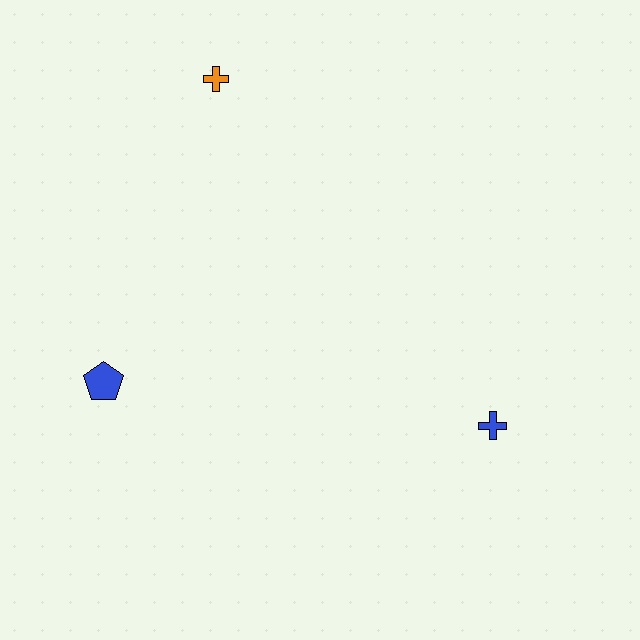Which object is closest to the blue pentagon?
The orange cross is closest to the blue pentagon.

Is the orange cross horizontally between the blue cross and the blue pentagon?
Yes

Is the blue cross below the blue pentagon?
Yes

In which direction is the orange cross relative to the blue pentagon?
The orange cross is above the blue pentagon.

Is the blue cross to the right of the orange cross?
Yes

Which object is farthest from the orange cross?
The blue cross is farthest from the orange cross.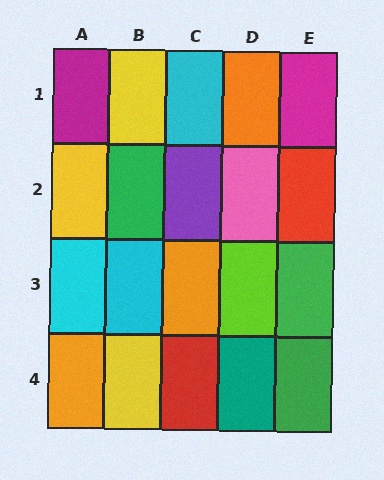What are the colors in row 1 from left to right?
Magenta, yellow, cyan, orange, magenta.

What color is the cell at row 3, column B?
Cyan.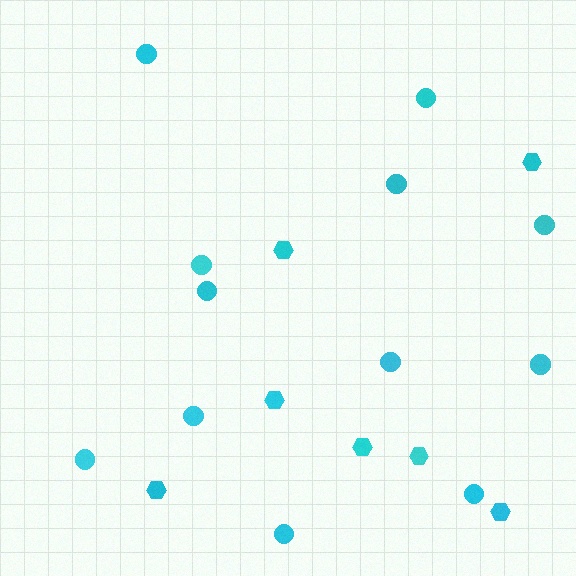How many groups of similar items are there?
There are 2 groups: one group of circles (12) and one group of hexagons (7).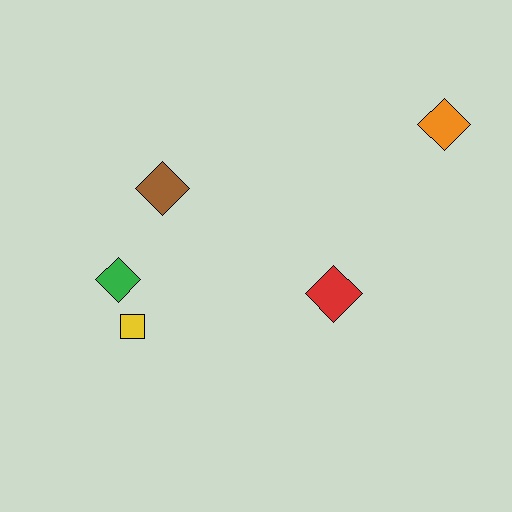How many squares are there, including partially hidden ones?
There is 1 square.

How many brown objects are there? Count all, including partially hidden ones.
There is 1 brown object.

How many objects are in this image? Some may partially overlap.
There are 5 objects.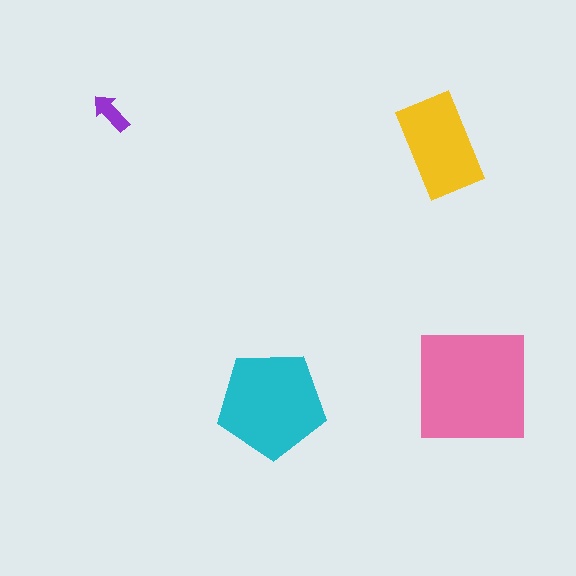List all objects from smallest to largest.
The purple arrow, the yellow rectangle, the cyan pentagon, the pink square.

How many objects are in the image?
There are 4 objects in the image.